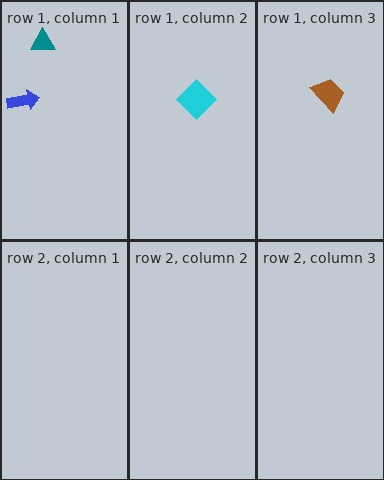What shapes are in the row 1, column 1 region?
The teal triangle, the blue arrow.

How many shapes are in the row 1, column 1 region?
2.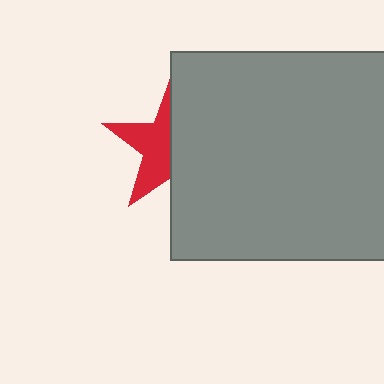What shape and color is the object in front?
The object in front is a gray rectangle.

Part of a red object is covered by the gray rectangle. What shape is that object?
It is a star.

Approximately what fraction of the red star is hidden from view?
Roughly 54% of the red star is hidden behind the gray rectangle.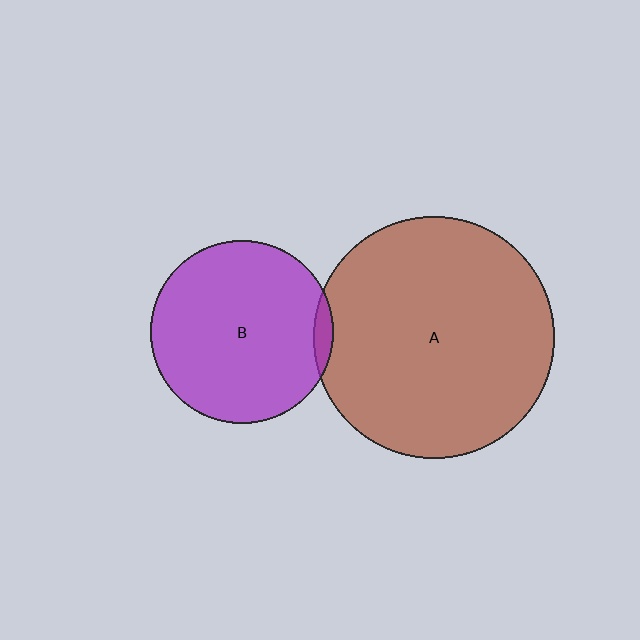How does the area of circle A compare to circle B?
Approximately 1.7 times.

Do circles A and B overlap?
Yes.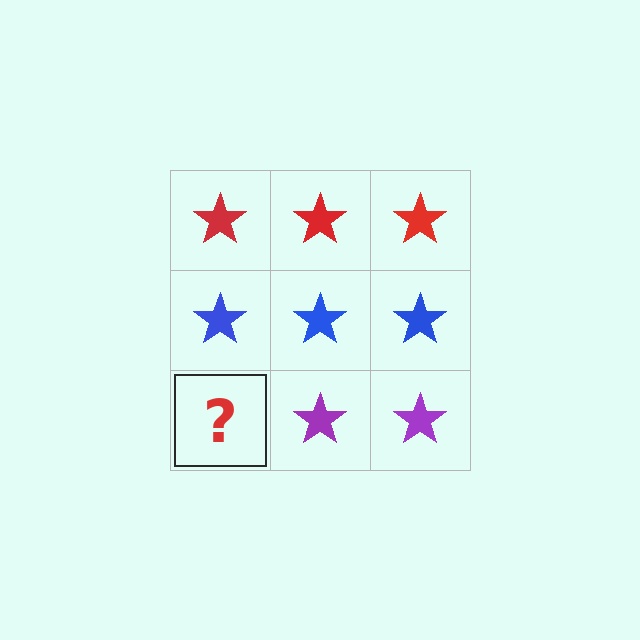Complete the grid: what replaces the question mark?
The question mark should be replaced with a purple star.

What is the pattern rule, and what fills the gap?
The rule is that each row has a consistent color. The gap should be filled with a purple star.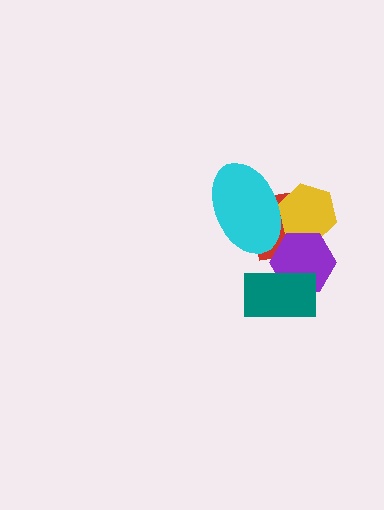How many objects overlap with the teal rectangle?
1 object overlaps with the teal rectangle.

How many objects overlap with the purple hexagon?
3 objects overlap with the purple hexagon.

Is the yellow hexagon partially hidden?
Yes, it is partially covered by another shape.